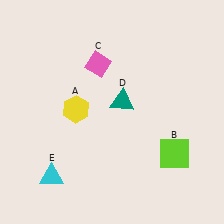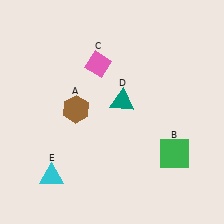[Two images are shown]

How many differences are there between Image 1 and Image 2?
There are 2 differences between the two images.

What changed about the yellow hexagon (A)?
In Image 1, A is yellow. In Image 2, it changed to brown.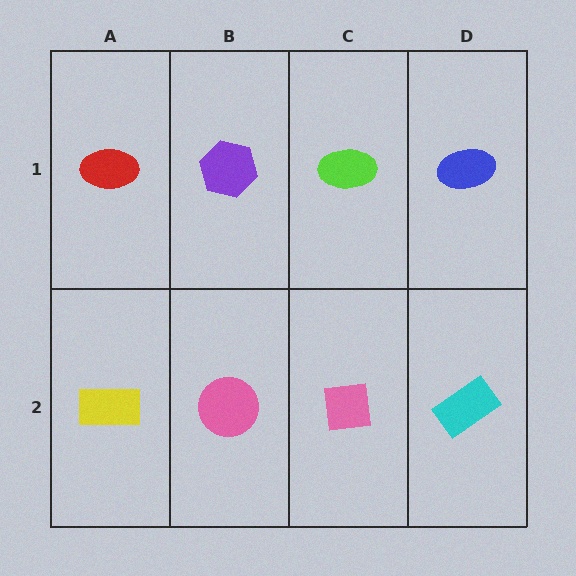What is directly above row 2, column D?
A blue ellipse.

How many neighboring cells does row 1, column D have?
2.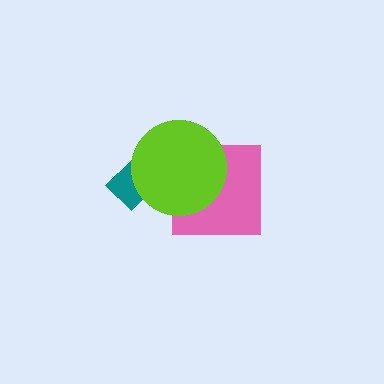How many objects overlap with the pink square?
1 object overlaps with the pink square.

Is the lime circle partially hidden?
No, no other shape covers it.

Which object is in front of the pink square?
The lime circle is in front of the pink square.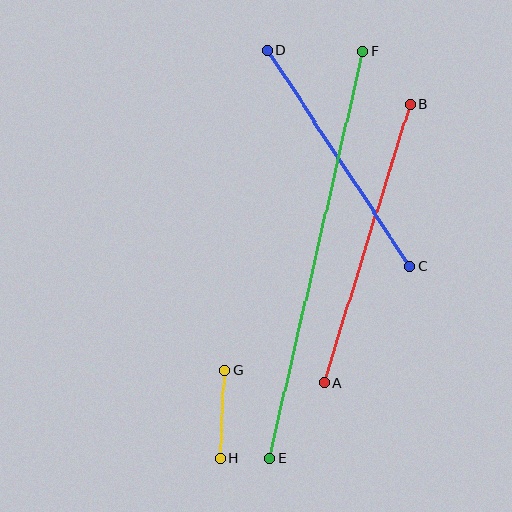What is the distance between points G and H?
The distance is approximately 88 pixels.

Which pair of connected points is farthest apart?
Points E and F are farthest apart.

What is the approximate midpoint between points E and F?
The midpoint is at approximately (316, 255) pixels.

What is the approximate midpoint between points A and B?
The midpoint is at approximately (367, 243) pixels.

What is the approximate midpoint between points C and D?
The midpoint is at approximately (339, 158) pixels.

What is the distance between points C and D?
The distance is approximately 258 pixels.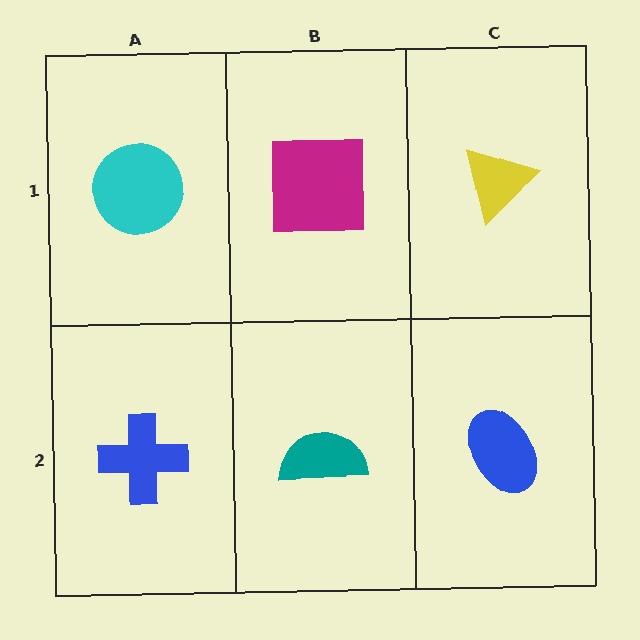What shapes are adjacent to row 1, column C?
A blue ellipse (row 2, column C), a magenta square (row 1, column B).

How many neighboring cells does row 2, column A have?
2.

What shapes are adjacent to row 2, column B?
A magenta square (row 1, column B), a blue cross (row 2, column A), a blue ellipse (row 2, column C).